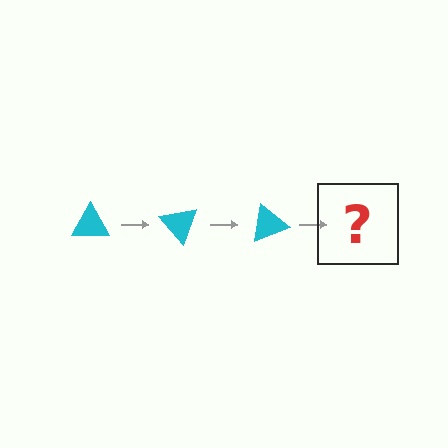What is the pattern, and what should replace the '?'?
The pattern is that the triangle rotates 50 degrees each step. The '?' should be a cyan triangle rotated 150 degrees.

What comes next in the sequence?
The next element should be a cyan triangle rotated 150 degrees.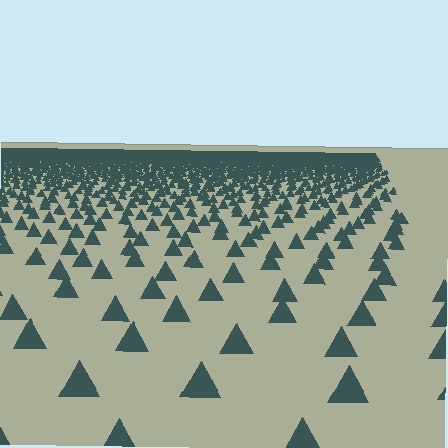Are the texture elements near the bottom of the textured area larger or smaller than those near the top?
Larger. Near the bottom, elements are closer to the viewer and appear at a bigger on-screen size.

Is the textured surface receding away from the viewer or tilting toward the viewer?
The surface is receding away from the viewer. Texture elements get smaller and denser toward the top.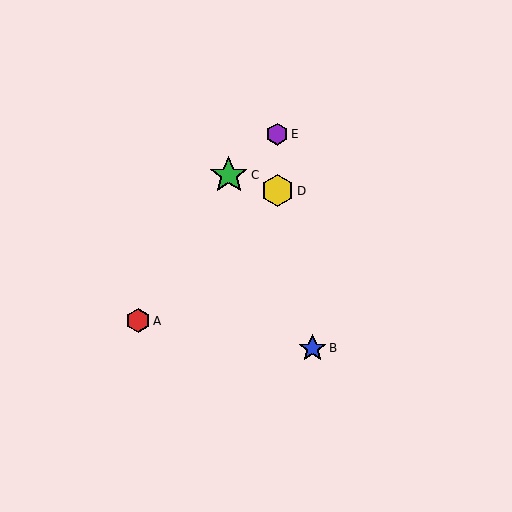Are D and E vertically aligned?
Yes, both are at x≈277.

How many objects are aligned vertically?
2 objects (D, E) are aligned vertically.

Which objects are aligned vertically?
Objects D, E are aligned vertically.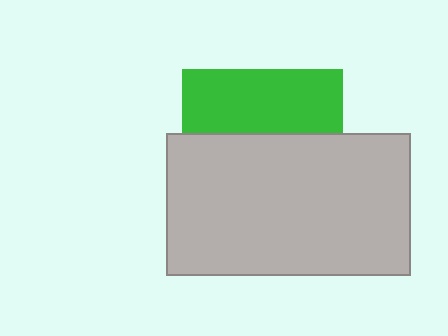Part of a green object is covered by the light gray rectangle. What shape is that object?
It is a square.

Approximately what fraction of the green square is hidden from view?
Roughly 60% of the green square is hidden behind the light gray rectangle.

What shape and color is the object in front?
The object in front is a light gray rectangle.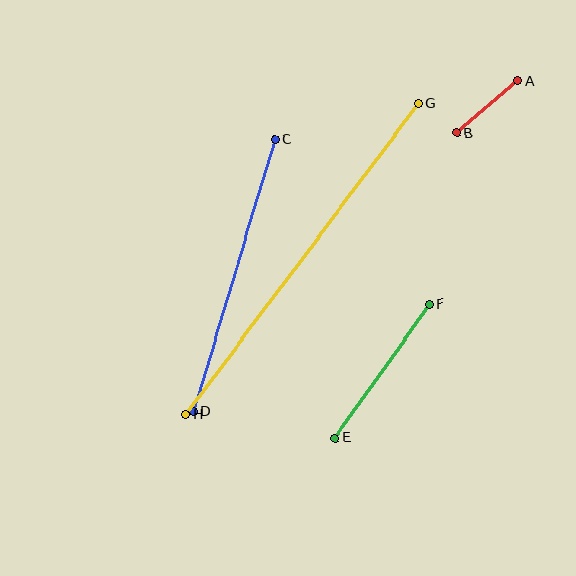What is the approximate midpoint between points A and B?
The midpoint is at approximately (487, 107) pixels.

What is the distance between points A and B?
The distance is approximately 80 pixels.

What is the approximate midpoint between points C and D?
The midpoint is at approximately (234, 275) pixels.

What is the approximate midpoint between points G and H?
The midpoint is at approximately (302, 259) pixels.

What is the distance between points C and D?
The distance is approximately 284 pixels.